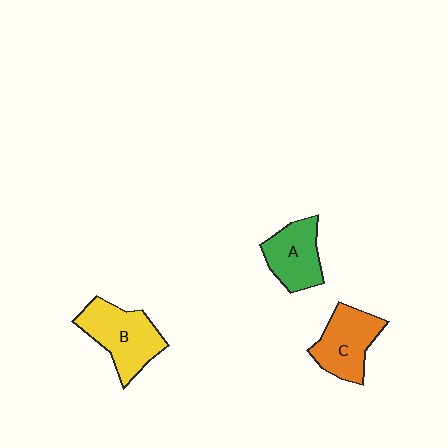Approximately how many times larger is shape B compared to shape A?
Approximately 1.3 times.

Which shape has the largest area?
Shape B (yellow).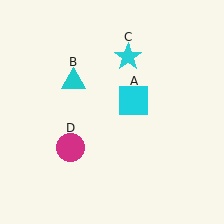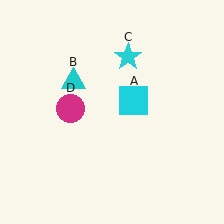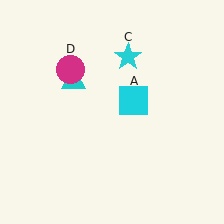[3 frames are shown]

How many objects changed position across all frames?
1 object changed position: magenta circle (object D).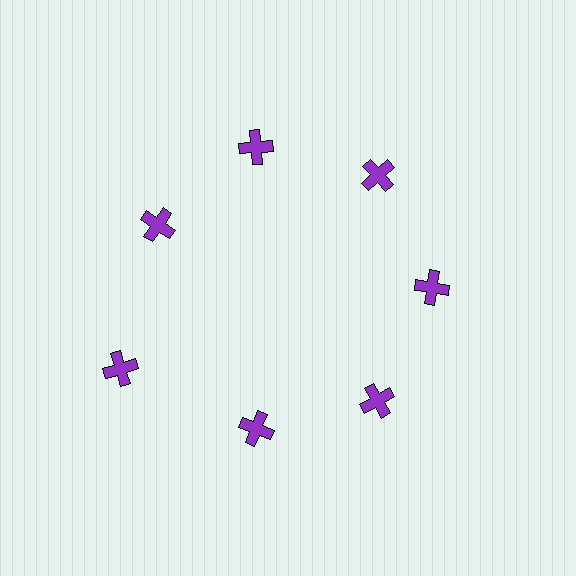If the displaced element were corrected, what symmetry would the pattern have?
It would have 7-fold rotational symmetry — the pattern would map onto itself every 51 degrees.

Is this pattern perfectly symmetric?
No. The 7 purple crosses are arranged in a ring, but one element near the 8 o'clock position is pushed outward from the center, breaking the 7-fold rotational symmetry.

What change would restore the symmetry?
The symmetry would be restored by moving it inward, back onto the ring so that all 7 crosses sit at equal angles and equal distance from the center.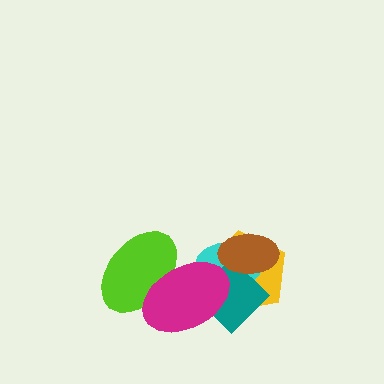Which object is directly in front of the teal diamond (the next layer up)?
The brown ellipse is directly in front of the teal diamond.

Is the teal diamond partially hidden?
Yes, it is partially covered by another shape.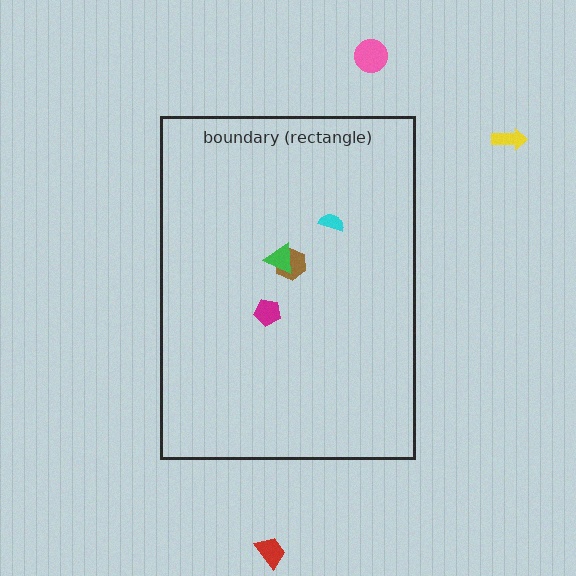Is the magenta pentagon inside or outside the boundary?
Inside.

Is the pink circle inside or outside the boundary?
Outside.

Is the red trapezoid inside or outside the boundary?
Outside.